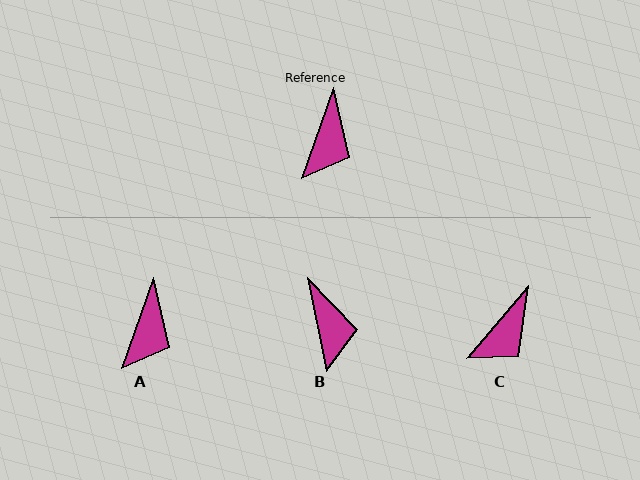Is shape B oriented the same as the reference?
No, it is off by about 30 degrees.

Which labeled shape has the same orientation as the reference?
A.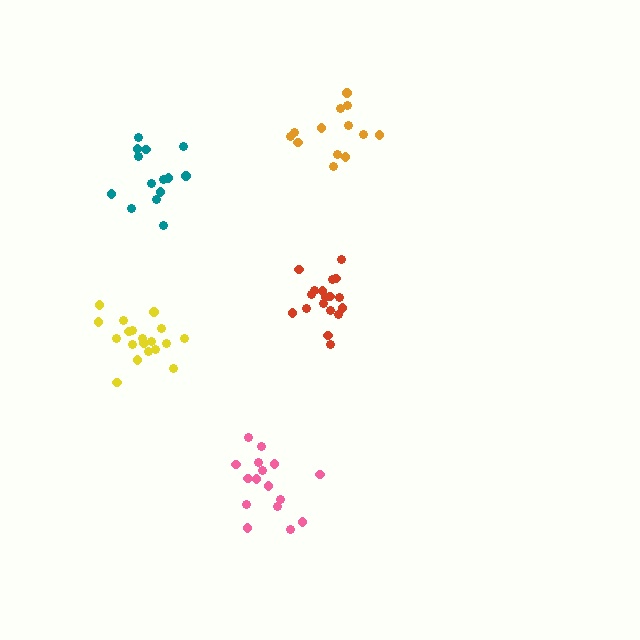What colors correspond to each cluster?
The clusters are colored: pink, red, teal, yellow, orange.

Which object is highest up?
The orange cluster is topmost.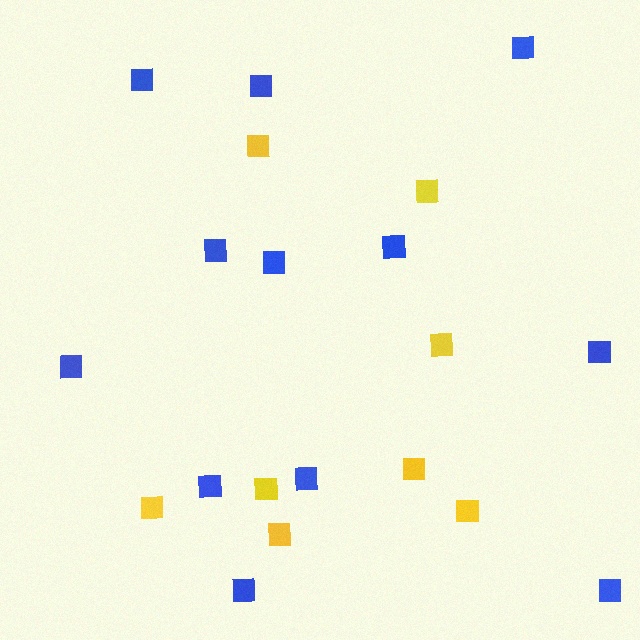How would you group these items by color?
There are 2 groups: one group of blue squares (12) and one group of yellow squares (8).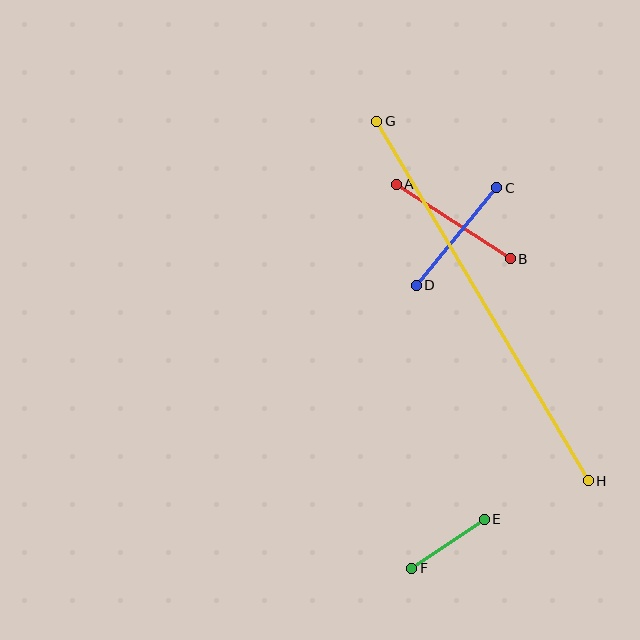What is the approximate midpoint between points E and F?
The midpoint is at approximately (448, 544) pixels.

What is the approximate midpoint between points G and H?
The midpoint is at approximately (482, 301) pixels.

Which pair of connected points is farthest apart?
Points G and H are farthest apart.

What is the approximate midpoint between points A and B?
The midpoint is at approximately (453, 222) pixels.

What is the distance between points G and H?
The distance is approximately 417 pixels.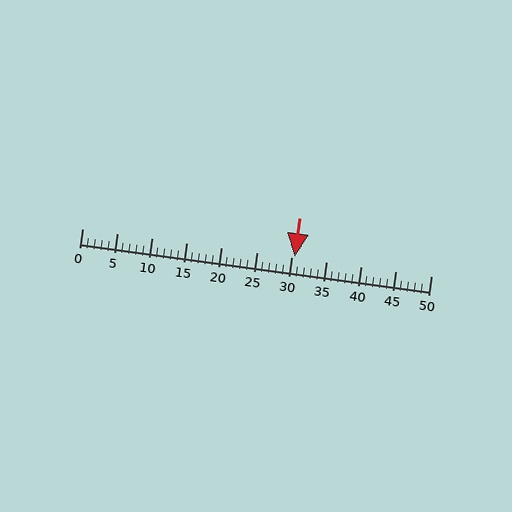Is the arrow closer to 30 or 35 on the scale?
The arrow is closer to 30.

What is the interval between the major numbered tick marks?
The major tick marks are spaced 5 units apart.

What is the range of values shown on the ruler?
The ruler shows values from 0 to 50.